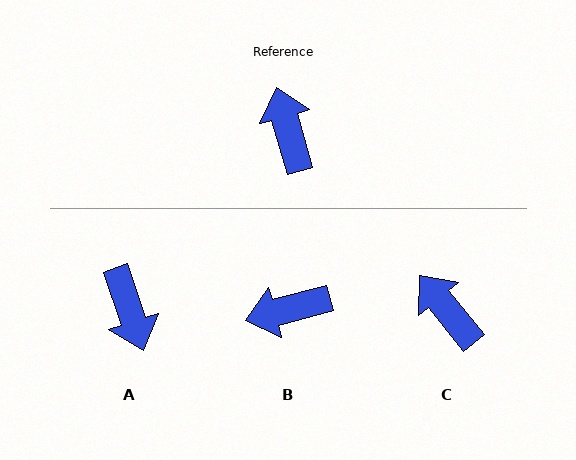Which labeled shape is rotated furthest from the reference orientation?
A, about 177 degrees away.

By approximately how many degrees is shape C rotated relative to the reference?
Approximately 23 degrees counter-clockwise.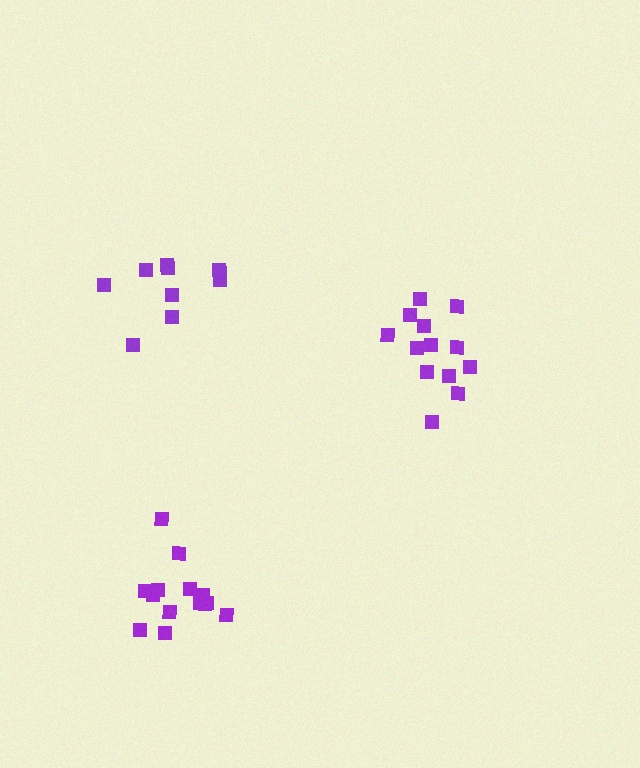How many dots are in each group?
Group 1: 15 dots, Group 2: 13 dots, Group 3: 10 dots (38 total).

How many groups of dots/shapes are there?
There are 3 groups.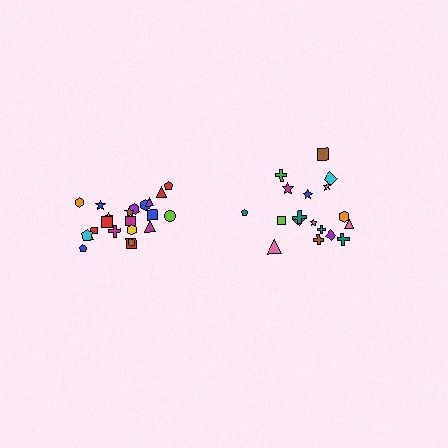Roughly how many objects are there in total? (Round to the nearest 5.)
Roughly 40 objects in total.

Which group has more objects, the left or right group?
The left group.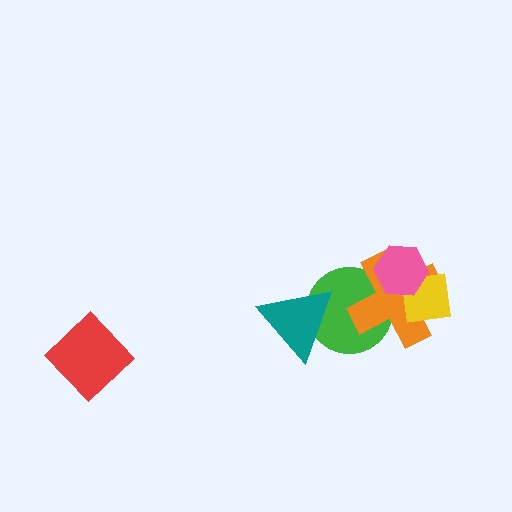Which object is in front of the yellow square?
The pink hexagon is in front of the yellow square.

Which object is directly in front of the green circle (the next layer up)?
The orange cross is directly in front of the green circle.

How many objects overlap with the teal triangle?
1 object overlaps with the teal triangle.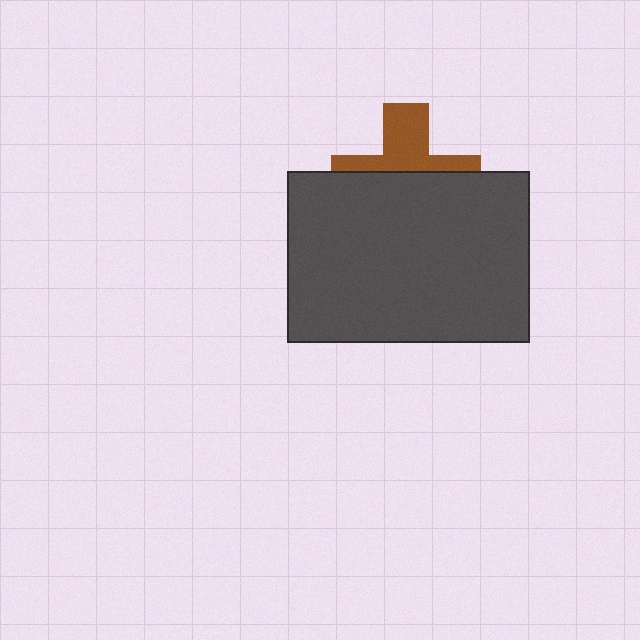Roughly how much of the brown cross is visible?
A small part of it is visible (roughly 42%).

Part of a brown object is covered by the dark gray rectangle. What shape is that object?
It is a cross.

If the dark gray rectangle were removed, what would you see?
You would see the complete brown cross.